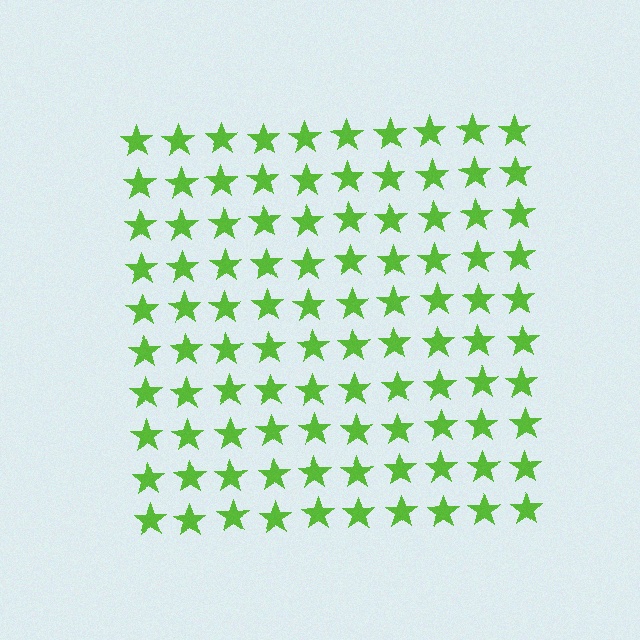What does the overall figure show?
The overall figure shows a square.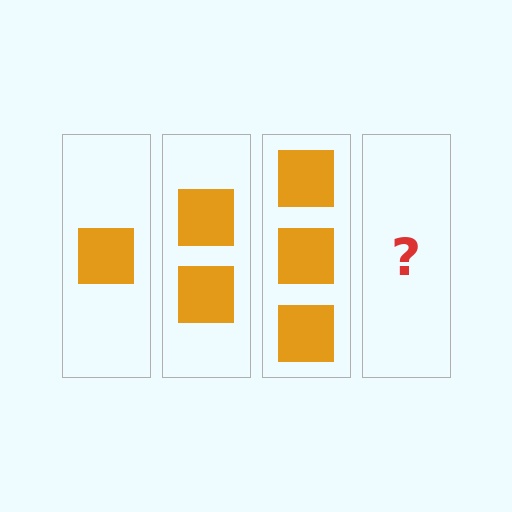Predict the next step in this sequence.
The next step is 4 squares.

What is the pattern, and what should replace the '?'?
The pattern is that each step adds one more square. The '?' should be 4 squares.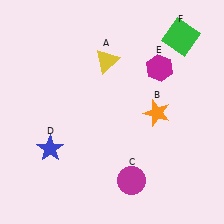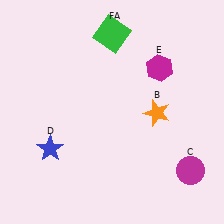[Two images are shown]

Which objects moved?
The objects that moved are: the yellow triangle (A), the magenta circle (C), the green square (F).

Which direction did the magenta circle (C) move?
The magenta circle (C) moved right.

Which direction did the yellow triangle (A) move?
The yellow triangle (A) moved up.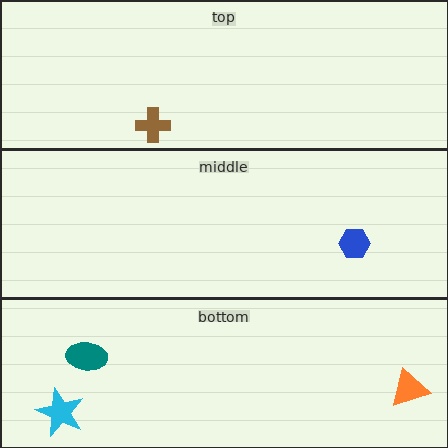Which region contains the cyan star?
The bottom region.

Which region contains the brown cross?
The top region.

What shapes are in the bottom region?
The teal ellipse, the orange triangle, the cyan star.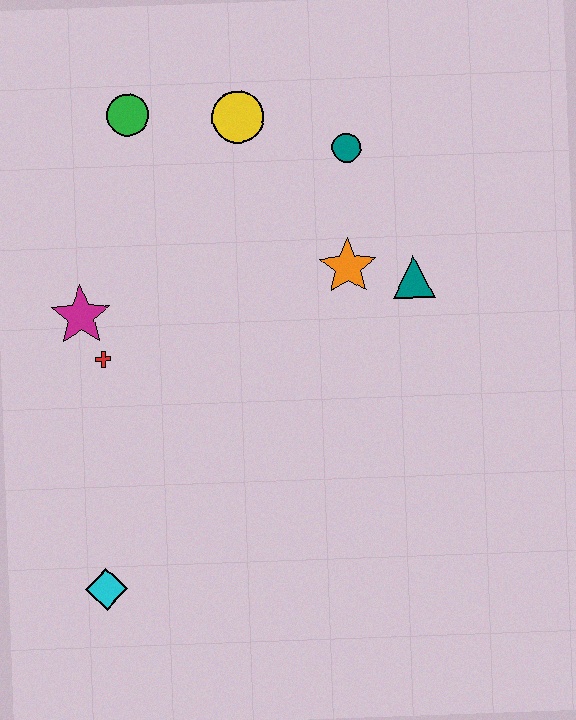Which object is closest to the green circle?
The yellow circle is closest to the green circle.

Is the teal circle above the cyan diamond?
Yes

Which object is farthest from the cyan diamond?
The teal circle is farthest from the cyan diamond.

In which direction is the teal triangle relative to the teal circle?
The teal triangle is below the teal circle.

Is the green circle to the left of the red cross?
No